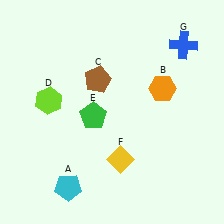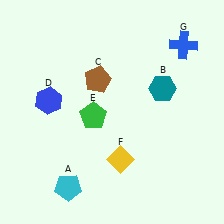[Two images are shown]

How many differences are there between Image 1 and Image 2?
There are 2 differences between the two images.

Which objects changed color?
B changed from orange to teal. D changed from lime to blue.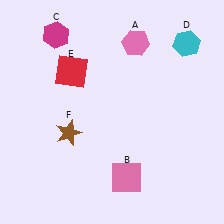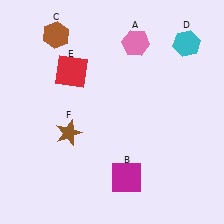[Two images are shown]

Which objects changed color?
B changed from pink to magenta. C changed from magenta to brown.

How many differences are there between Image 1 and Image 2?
There are 2 differences between the two images.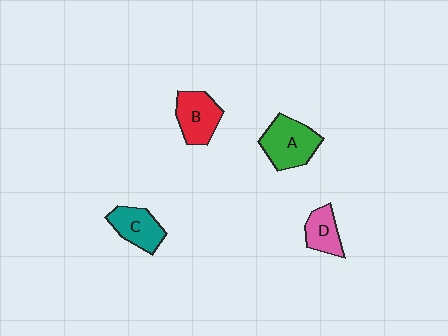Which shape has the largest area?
Shape A (green).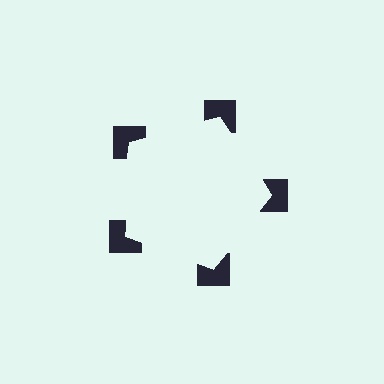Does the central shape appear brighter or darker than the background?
It typically appears slightly brighter than the background, even though no actual brightness change is drawn.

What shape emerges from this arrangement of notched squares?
An illusory pentagon — its edges are inferred from the aligned wedge cuts in the notched squares, not physically drawn.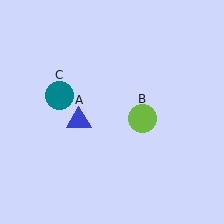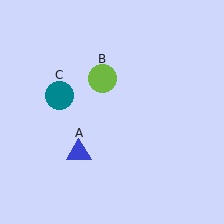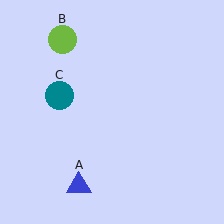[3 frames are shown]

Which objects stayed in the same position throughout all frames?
Teal circle (object C) remained stationary.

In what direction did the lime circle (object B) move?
The lime circle (object B) moved up and to the left.